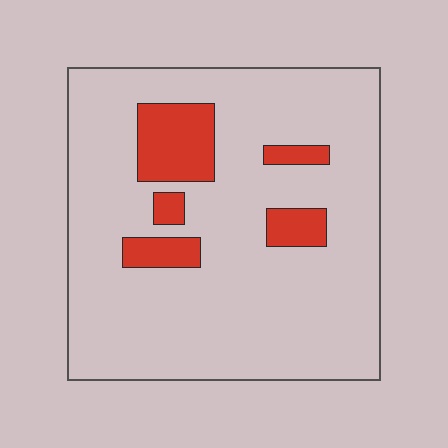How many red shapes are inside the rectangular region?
5.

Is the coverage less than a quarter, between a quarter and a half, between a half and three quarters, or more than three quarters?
Less than a quarter.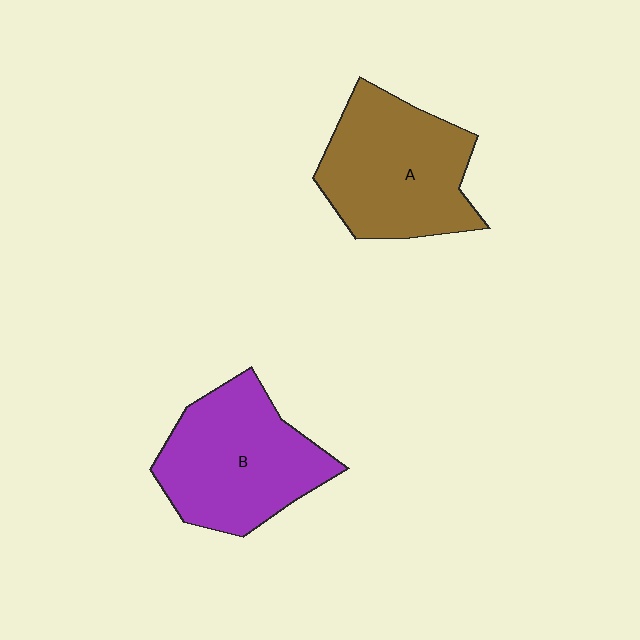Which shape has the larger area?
Shape A (brown).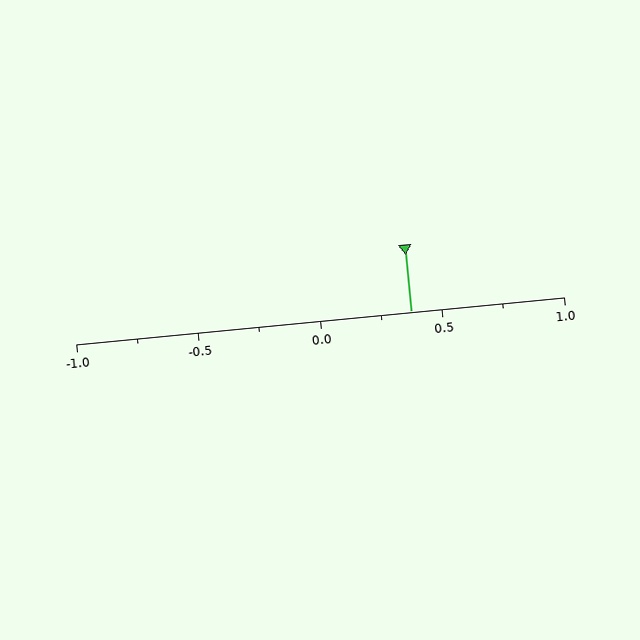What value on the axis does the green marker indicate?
The marker indicates approximately 0.38.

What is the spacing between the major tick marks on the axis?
The major ticks are spaced 0.5 apart.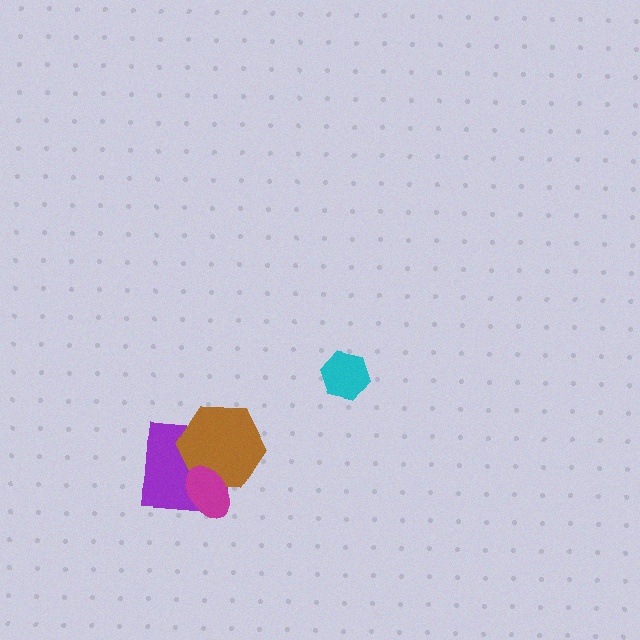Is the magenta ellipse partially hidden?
No, no other shape covers it.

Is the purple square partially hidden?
Yes, it is partially covered by another shape.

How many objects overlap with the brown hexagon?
2 objects overlap with the brown hexagon.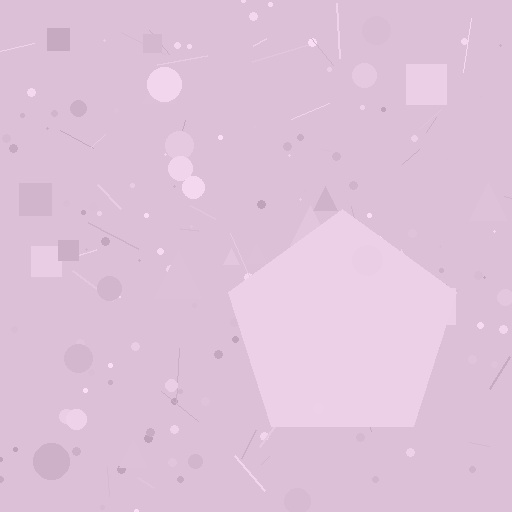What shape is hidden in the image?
A pentagon is hidden in the image.